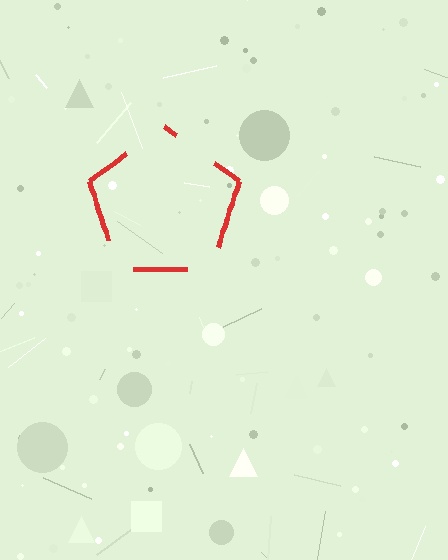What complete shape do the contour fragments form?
The contour fragments form a pentagon.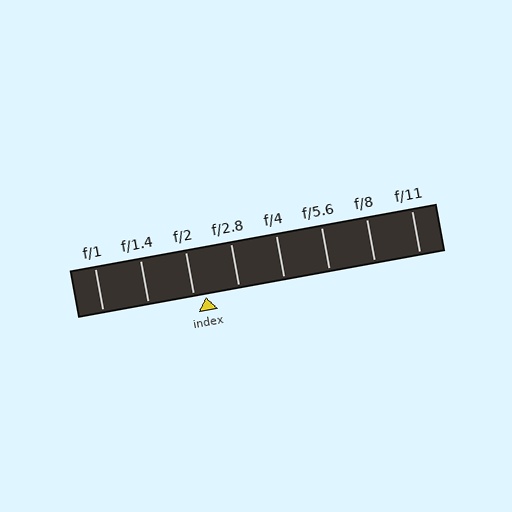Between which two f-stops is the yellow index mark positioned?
The index mark is between f/2 and f/2.8.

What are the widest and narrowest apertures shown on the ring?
The widest aperture shown is f/1 and the narrowest is f/11.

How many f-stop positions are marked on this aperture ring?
There are 8 f-stop positions marked.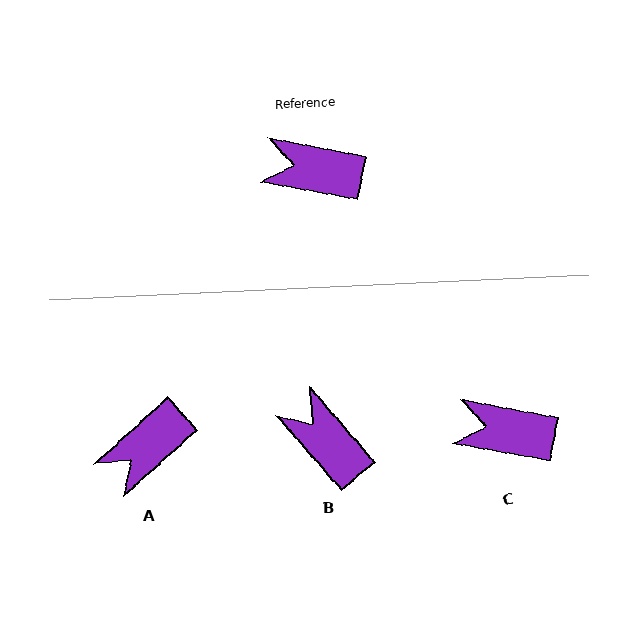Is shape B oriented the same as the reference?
No, it is off by about 39 degrees.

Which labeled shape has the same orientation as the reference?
C.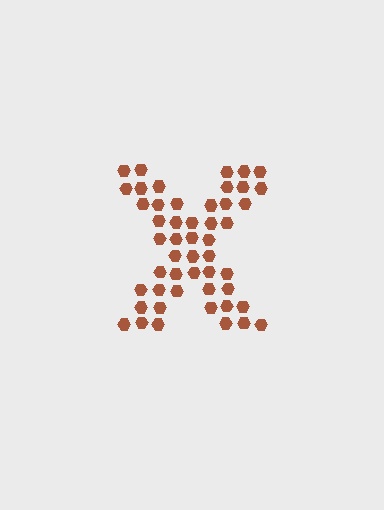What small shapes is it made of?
It is made of small hexagons.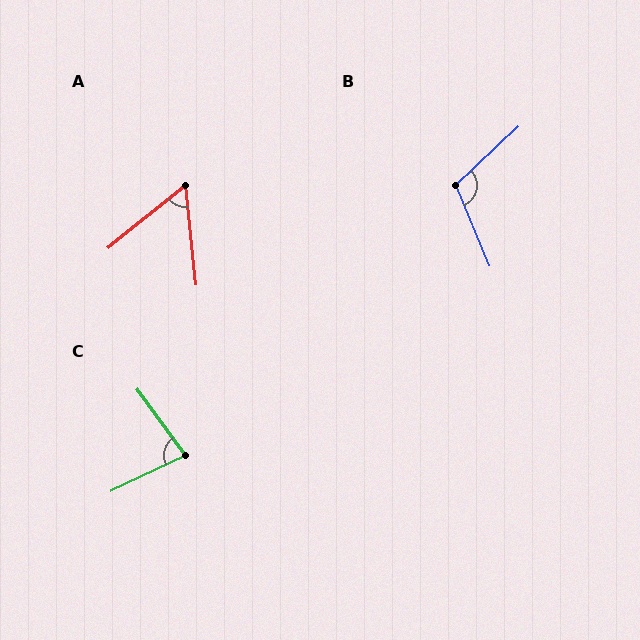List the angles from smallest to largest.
A (57°), C (79°), B (110°).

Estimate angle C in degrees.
Approximately 79 degrees.